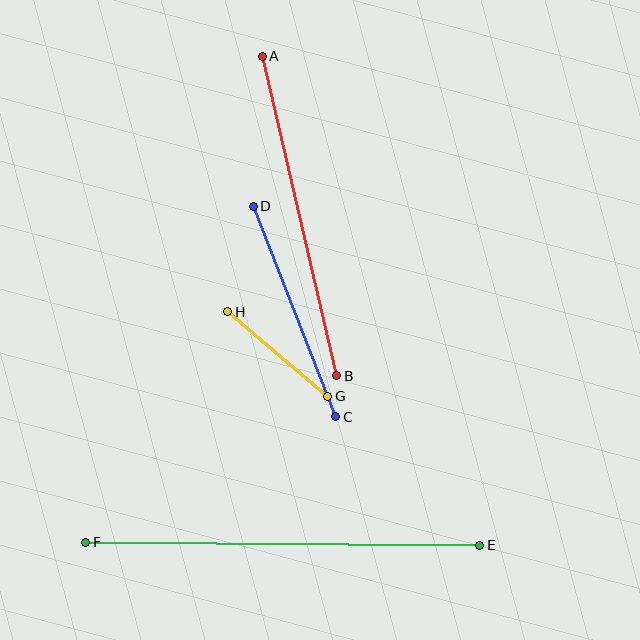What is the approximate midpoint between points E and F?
The midpoint is at approximately (283, 544) pixels.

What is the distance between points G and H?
The distance is approximately 131 pixels.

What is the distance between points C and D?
The distance is approximately 226 pixels.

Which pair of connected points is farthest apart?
Points E and F are farthest apart.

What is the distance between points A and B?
The distance is approximately 328 pixels.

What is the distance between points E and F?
The distance is approximately 394 pixels.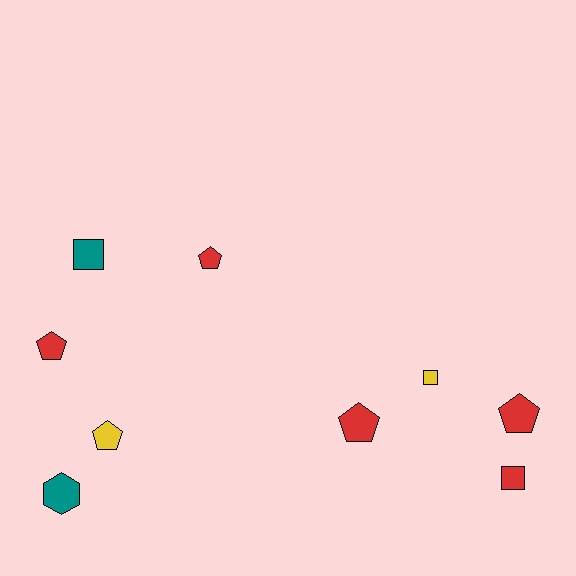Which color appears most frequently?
Red, with 5 objects.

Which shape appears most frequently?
Pentagon, with 5 objects.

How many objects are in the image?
There are 9 objects.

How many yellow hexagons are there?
There are no yellow hexagons.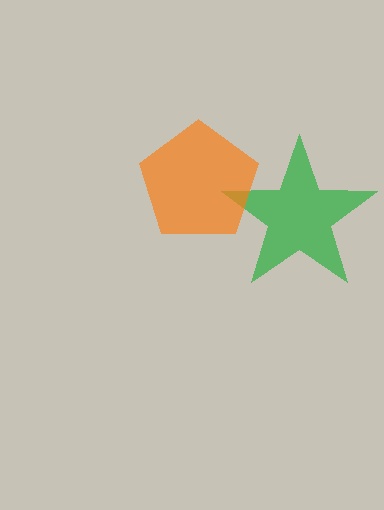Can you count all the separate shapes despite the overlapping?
Yes, there are 2 separate shapes.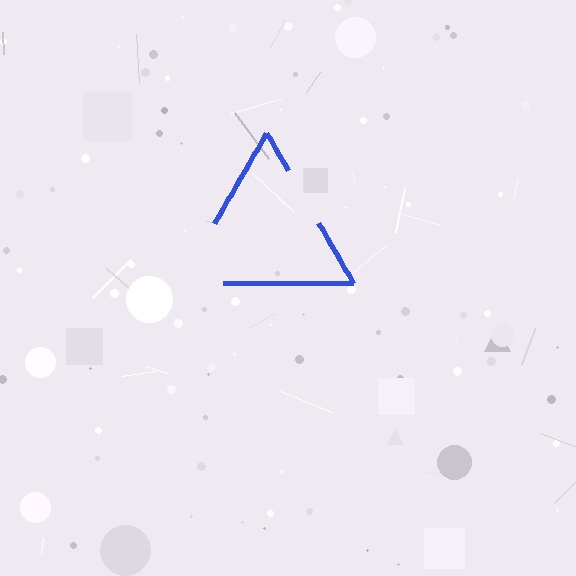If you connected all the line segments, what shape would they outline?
They would outline a triangle.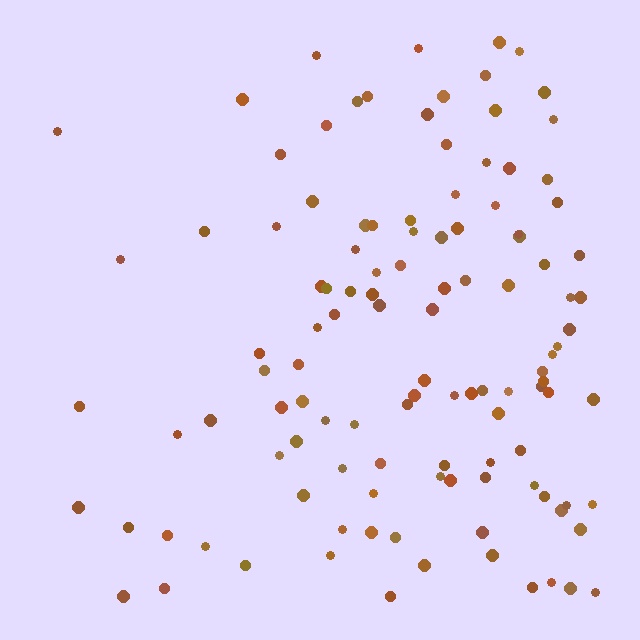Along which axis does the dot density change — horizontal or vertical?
Horizontal.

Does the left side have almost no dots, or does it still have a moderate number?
Still a moderate number, just noticeably fewer than the right.